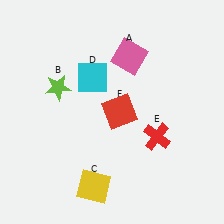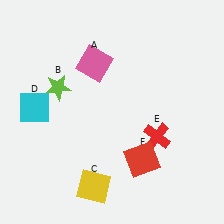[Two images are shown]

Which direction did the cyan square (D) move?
The cyan square (D) moved left.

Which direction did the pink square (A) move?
The pink square (A) moved left.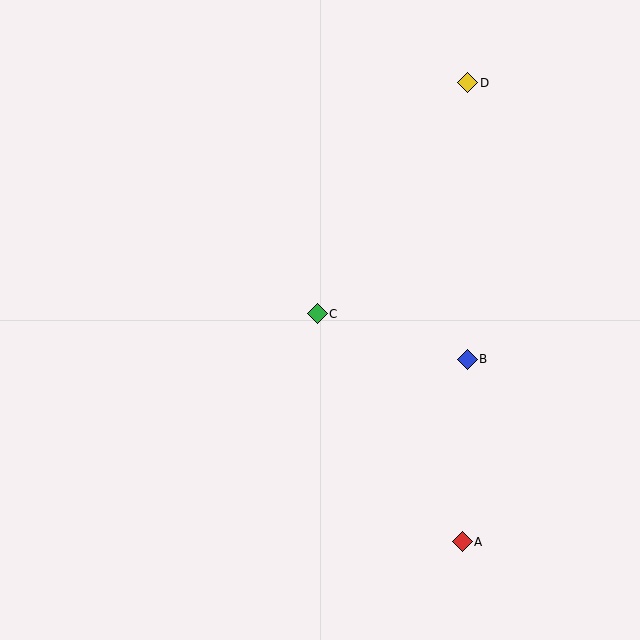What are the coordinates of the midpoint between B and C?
The midpoint between B and C is at (392, 337).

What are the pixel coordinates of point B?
Point B is at (467, 359).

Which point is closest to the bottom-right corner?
Point A is closest to the bottom-right corner.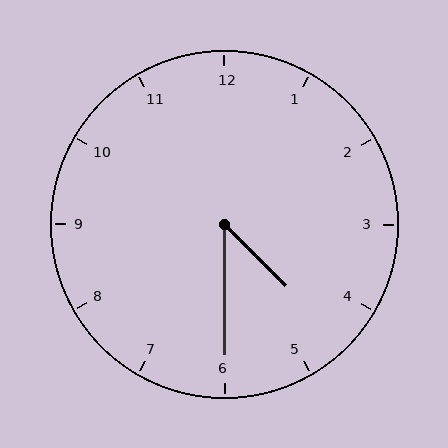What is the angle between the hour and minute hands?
Approximately 45 degrees.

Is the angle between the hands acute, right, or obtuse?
It is acute.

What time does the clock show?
4:30.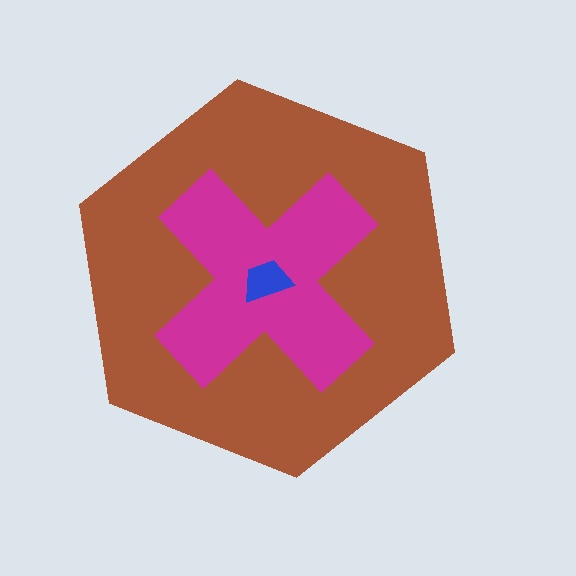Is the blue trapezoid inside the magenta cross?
Yes.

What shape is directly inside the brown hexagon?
The magenta cross.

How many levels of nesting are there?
3.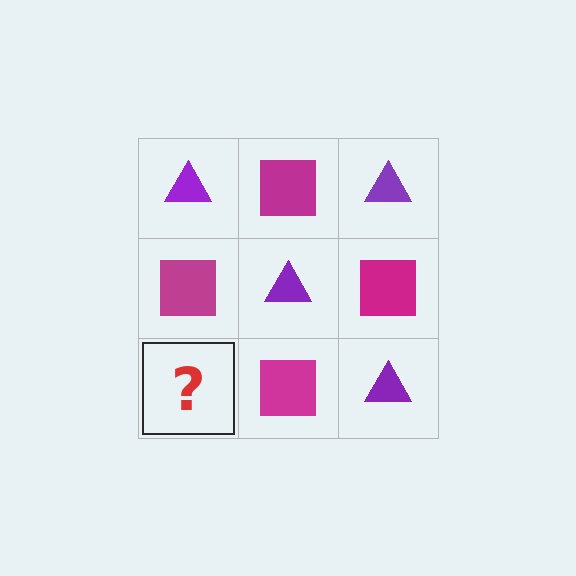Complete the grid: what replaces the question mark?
The question mark should be replaced with a purple triangle.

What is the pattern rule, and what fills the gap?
The rule is that it alternates purple triangle and magenta square in a checkerboard pattern. The gap should be filled with a purple triangle.